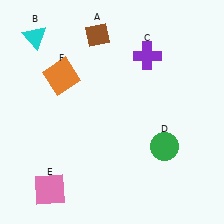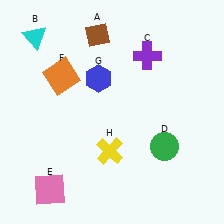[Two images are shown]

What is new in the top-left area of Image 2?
A blue hexagon (G) was added in the top-left area of Image 2.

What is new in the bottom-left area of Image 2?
A yellow cross (H) was added in the bottom-left area of Image 2.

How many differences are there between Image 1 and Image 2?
There are 2 differences between the two images.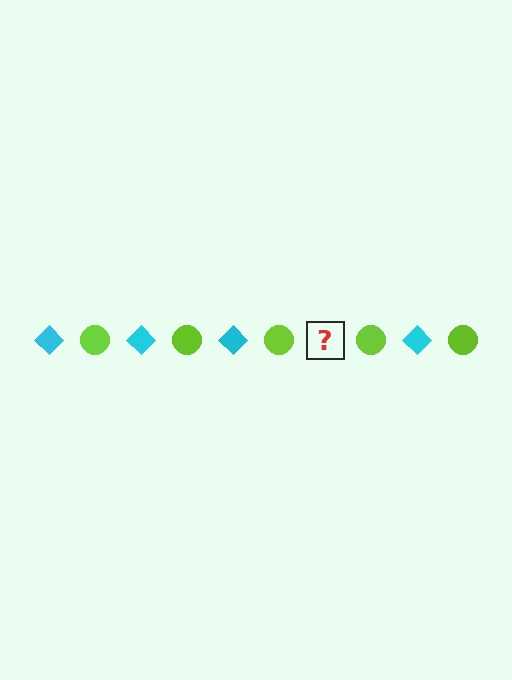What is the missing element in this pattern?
The missing element is a cyan diamond.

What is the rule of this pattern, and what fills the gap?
The rule is that the pattern alternates between cyan diamond and lime circle. The gap should be filled with a cyan diamond.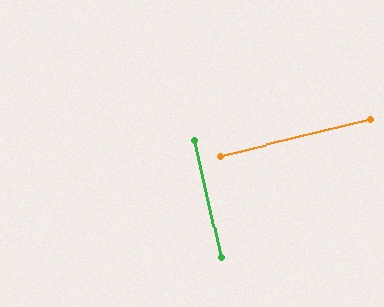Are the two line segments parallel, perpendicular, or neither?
Perpendicular — they meet at approximately 89°.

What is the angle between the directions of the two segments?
Approximately 89 degrees.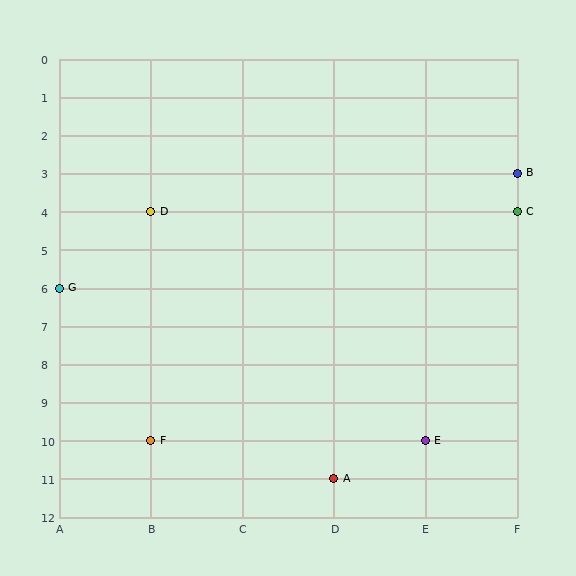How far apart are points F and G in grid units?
Points F and G are 1 column and 4 rows apart (about 4.1 grid units diagonally).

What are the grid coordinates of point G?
Point G is at grid coordinates (A, 6).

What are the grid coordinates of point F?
Point F is at grid coordinates (B, 10).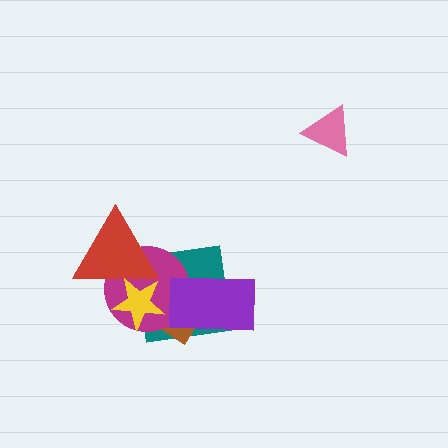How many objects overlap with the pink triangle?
0 objects overlap with the pink triangle.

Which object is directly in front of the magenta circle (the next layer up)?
The red triangle is directly in front of the magenta circle.